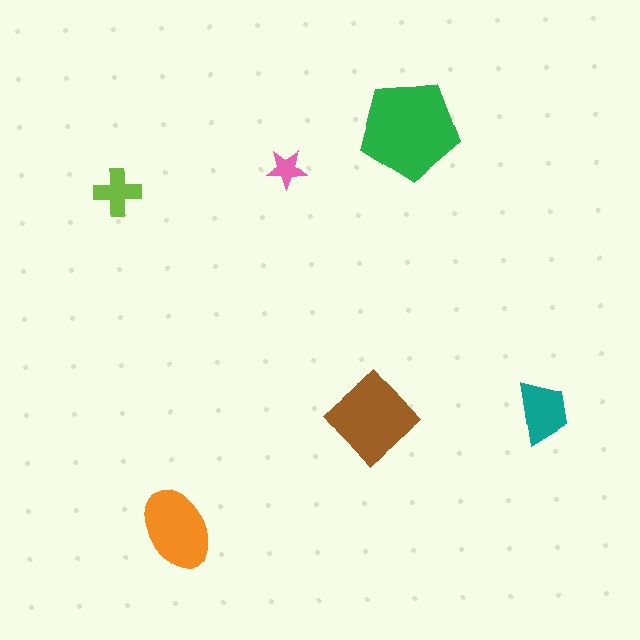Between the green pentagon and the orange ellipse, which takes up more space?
The green pentagon.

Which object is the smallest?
The pink star.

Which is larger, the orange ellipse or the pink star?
The orange ellipse.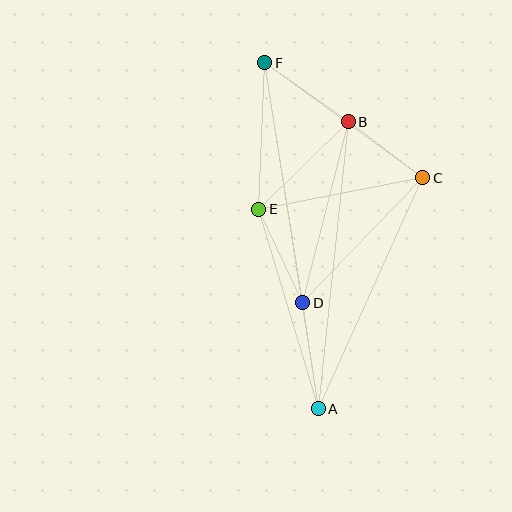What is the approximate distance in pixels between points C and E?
The distance between C and E is approximately 167 pixels.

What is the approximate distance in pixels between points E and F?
The distance between E and F is approximately 147 pixels.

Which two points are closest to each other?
Points B and C are closest to each other.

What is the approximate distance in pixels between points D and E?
The distance between D and E is approximately 103 pixels.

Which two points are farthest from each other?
Points A and F are farthest from each other.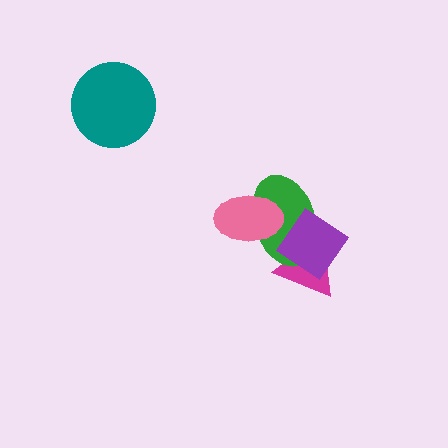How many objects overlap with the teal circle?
0 objects overlap with the teal circle.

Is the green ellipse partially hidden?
Yes, it is partially covered by another shape.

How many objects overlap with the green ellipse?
3 objects overlap with the green ellipse.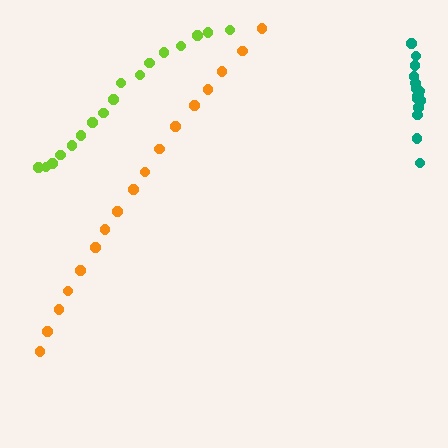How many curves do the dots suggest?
There are 3 distinct paths.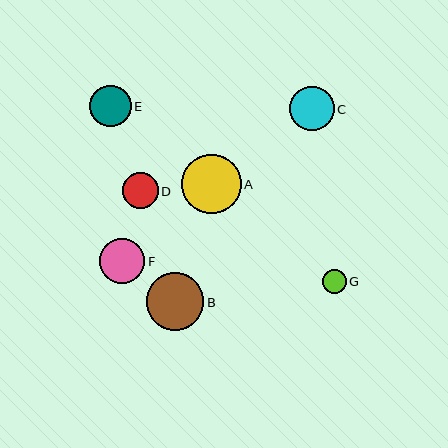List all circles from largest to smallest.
From largest to smallest: A, B, F, C, E, D, G.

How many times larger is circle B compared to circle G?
Circle B is approximately 2.4 times the size of circle G.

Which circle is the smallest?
Circle G is the smallest with a size of approximately 24 pixels.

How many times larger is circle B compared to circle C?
Circle B is approximately 1.3 times the size of circle C.